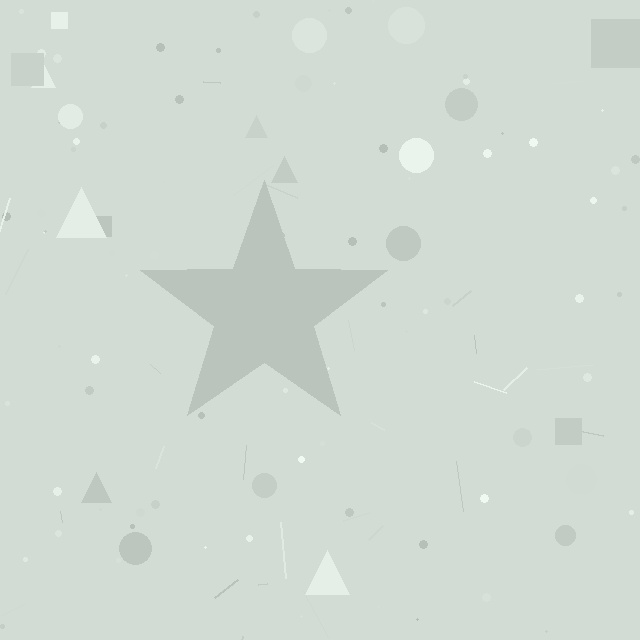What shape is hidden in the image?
A star is hidden in the image.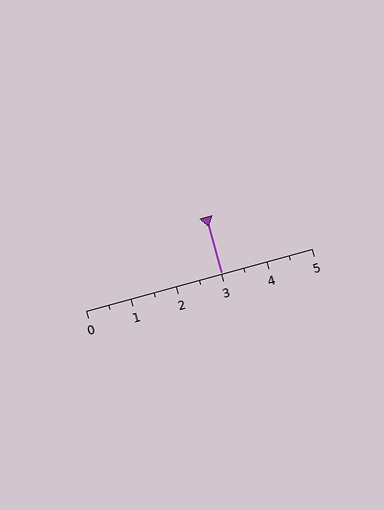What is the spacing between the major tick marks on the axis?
The major ticks are spaced 1 apart.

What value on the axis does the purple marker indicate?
The marker indicates approximately 3.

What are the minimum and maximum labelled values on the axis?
The axis runs from 0 to 5.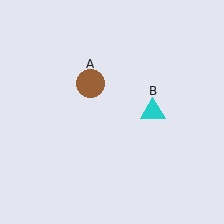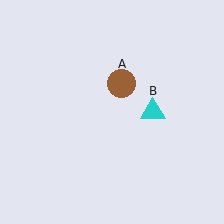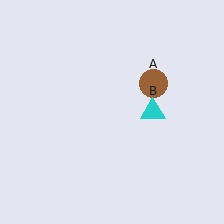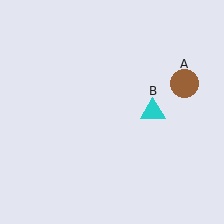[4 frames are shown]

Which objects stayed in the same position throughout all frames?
Cyan triangle (object B) remained stationary.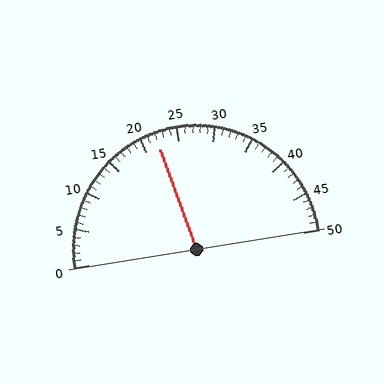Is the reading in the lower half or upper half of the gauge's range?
The reading is in the lower half of the range (0 to 50).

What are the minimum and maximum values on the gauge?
The gauge ranges from 0 to 50.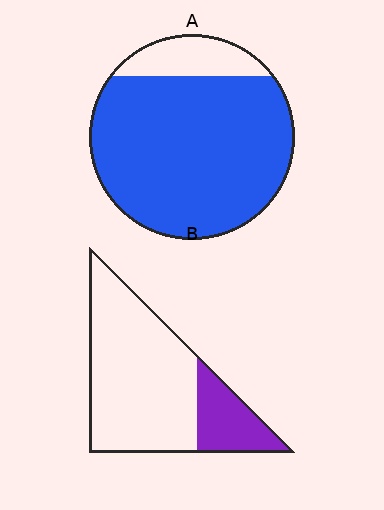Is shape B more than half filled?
No.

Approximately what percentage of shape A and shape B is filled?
A is approximately 85% and B is approximately 25%.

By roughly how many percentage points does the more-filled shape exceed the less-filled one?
By roughly 65 percentage points (A over B).